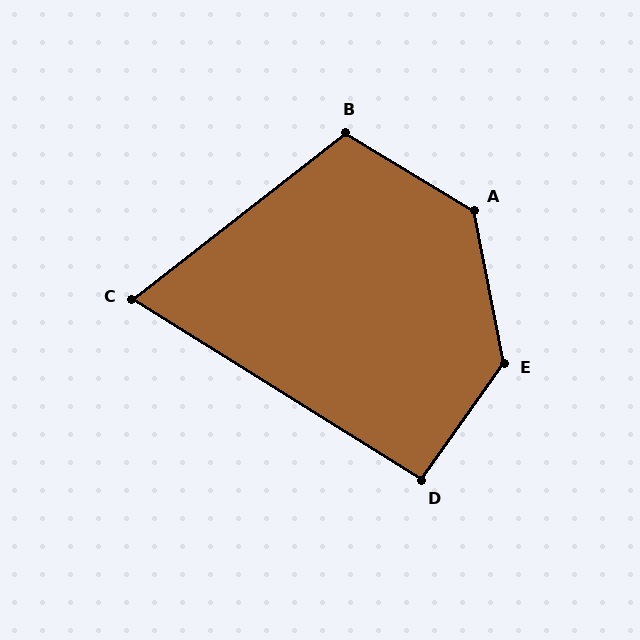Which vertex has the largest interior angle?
E, at approximately 134 degrees.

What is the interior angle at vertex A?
Approximately 132 degrees (obtuse).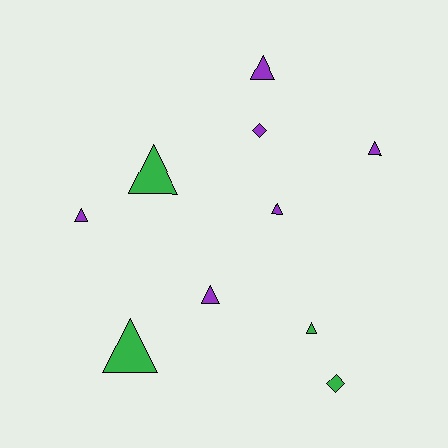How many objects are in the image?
There are 10 objects.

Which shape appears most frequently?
Triangle, with 8 objects.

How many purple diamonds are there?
There is 1 purple diamond.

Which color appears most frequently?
Purple, with 6 objects.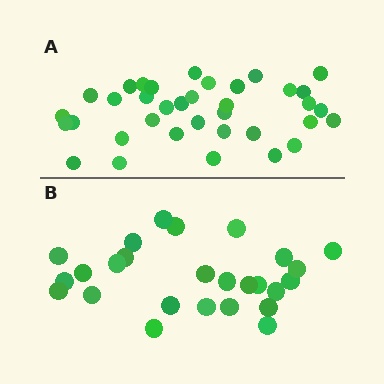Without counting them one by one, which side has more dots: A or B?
Region A (the top region) has more dots.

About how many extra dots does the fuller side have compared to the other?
Region A has roughly 10 or so more dots than region B.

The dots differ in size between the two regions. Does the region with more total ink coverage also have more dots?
No. Region B has more total ink coverage because its dots are larger, but region A actually contains more individual dots. Total area can be misleading — the number of items is what matters here.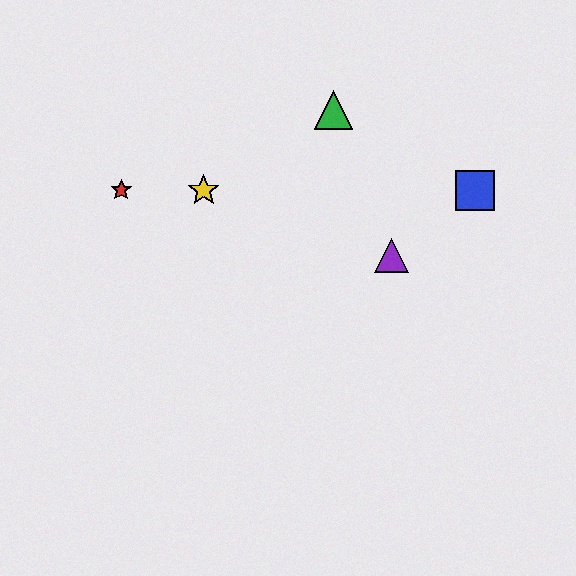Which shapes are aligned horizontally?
The red star, the blue square, the yellow star are aligned horizontally.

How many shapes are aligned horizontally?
3 shapes (the red star, the blue square, the yellow star) are aligned horizontally.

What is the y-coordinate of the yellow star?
The yellow star is at y≈190.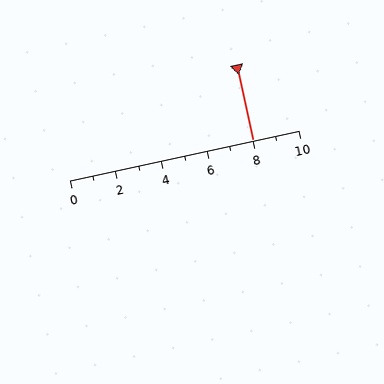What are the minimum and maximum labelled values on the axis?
The axis runs from 0 to 10.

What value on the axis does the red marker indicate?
The marker indicates approximately 8.